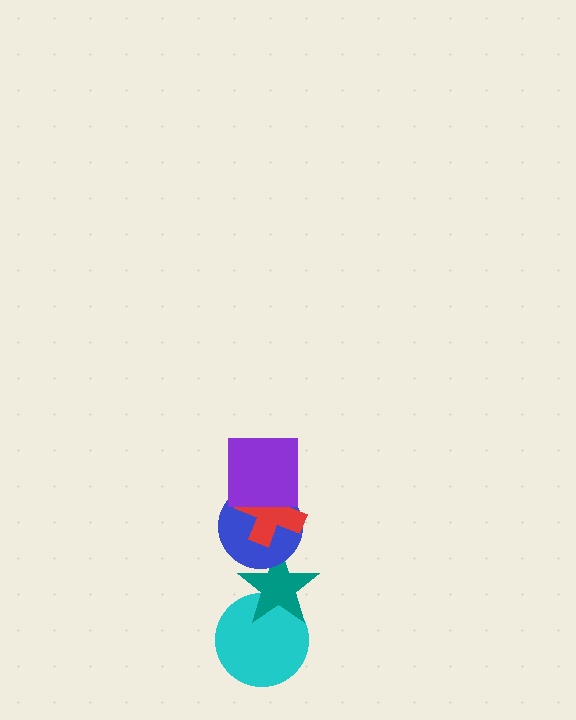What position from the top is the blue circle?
The blue circle is 3rd from the top.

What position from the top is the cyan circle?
The cyan circle is 5th from the top.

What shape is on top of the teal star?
The blue circle is on top of the teal star.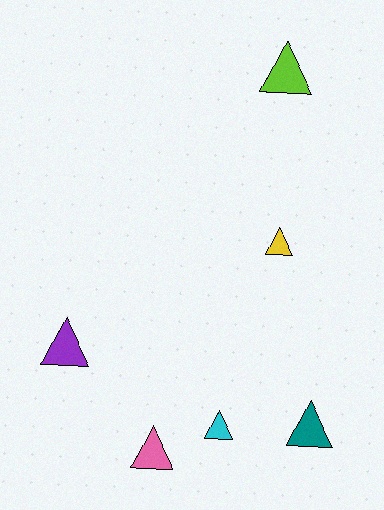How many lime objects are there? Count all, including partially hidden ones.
There is 1 lime object.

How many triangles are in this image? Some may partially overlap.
There are 6 triangles.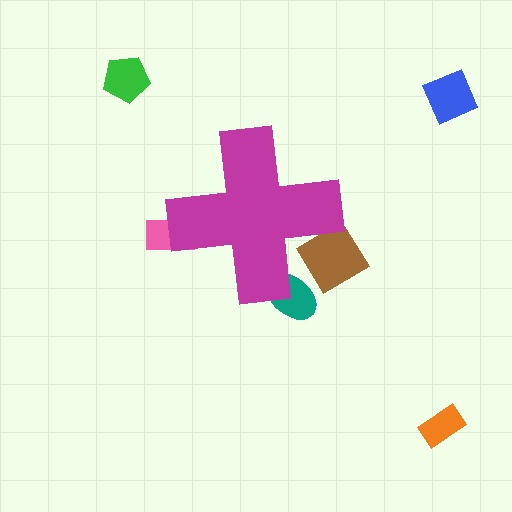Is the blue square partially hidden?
No, the blue square is fully visible.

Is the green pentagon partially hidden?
No, the green pentagon is fully visible.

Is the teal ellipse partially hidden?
Yes, the teal ellipse is partially hidden behind the magenta cross.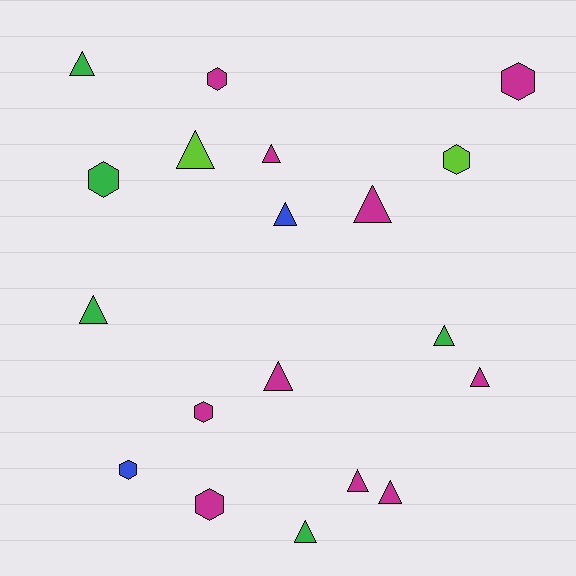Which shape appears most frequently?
Triangle, with 12 objects.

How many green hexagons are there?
There is 1 green hexagon.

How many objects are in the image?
There are 19 objects.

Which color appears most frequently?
Magenta, with 10 objects.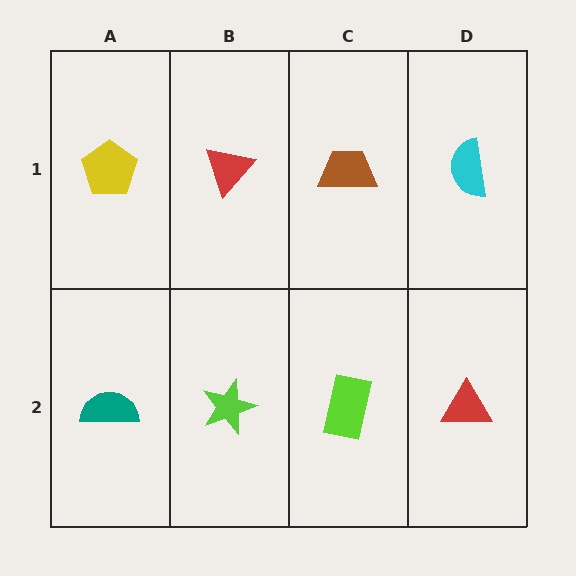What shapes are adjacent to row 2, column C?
A brown trapezoid (row 1, column C), a lime star (row 2, column B), a red triangle (row 2, column D).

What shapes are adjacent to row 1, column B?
A lime star (row 2, column B), a yellow pentagon (row 1, column A), a brown trapezoid (row 1, column C).